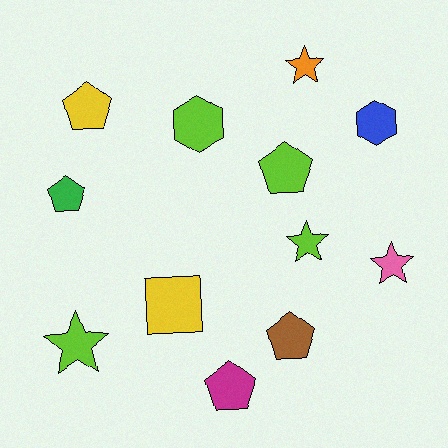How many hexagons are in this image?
There are 2 hexagons.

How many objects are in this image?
There are 12 objects.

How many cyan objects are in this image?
There are no cyan objects.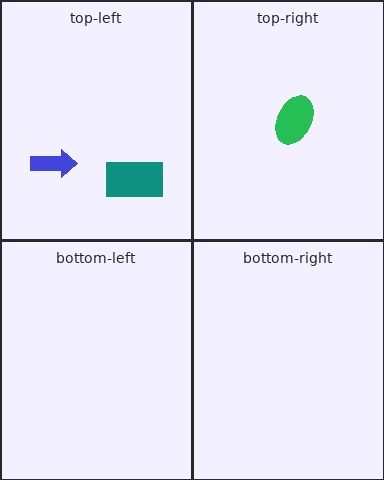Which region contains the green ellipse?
The top-right region.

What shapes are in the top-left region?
The teal rectangle, the blue arrow.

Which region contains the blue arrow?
The top-left region.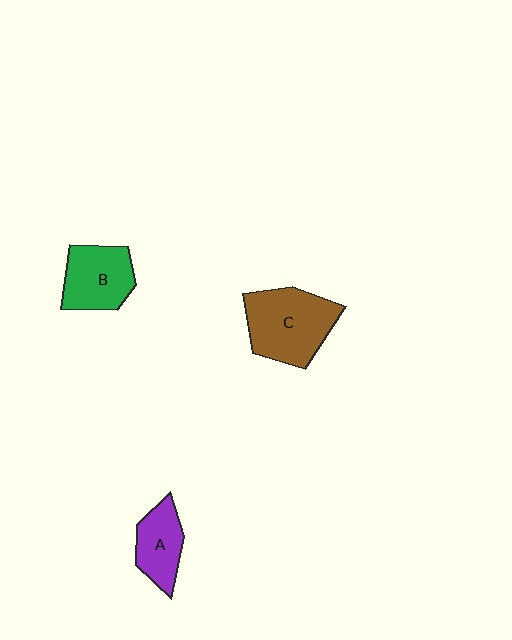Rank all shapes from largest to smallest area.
From largest to smallest: C (brown), B (green), A (purple).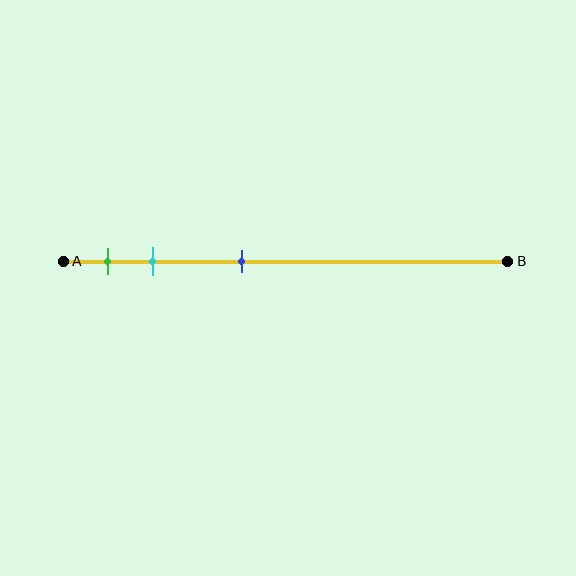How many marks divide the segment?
There are 3 marks dividing the segment.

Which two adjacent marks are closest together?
The green and cyan marks are the closest adjacent pair.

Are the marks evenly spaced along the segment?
No, the marks are not evenly spaced.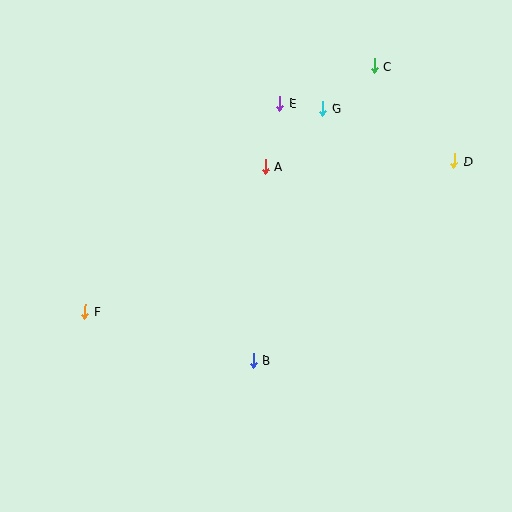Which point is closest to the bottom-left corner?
Point F is closest to the bottom-left corner.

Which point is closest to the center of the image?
Point A at (265, 167) is closest to the center.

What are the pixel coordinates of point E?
Point E is at (280, 103).